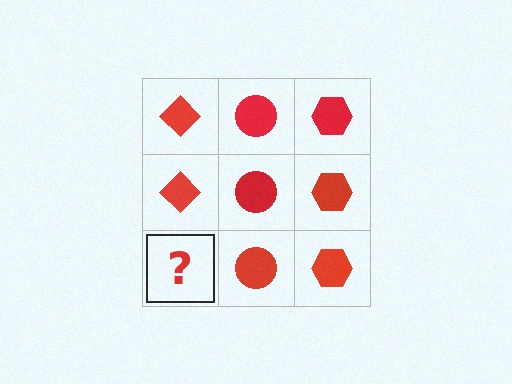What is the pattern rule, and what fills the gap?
The rule is that each column has a consistent shape. The gap should be filled with a red diamond.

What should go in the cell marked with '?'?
The missing cell should contain a red diamond.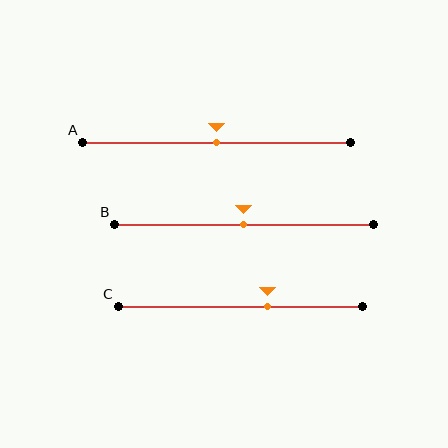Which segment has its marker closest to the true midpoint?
Segment A has its marker closest to the true midpoint.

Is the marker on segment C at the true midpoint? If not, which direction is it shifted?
No, the marker on segment C is shifted to the right by about 11% of the segment length.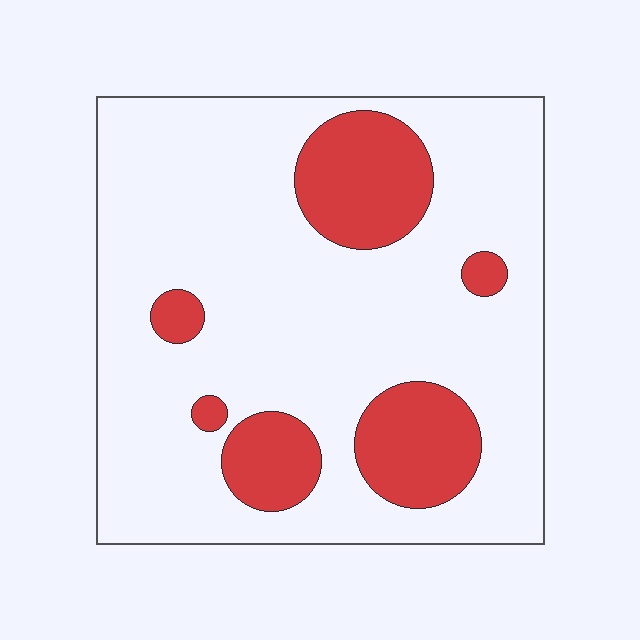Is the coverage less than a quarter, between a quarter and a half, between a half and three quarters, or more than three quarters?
Less than a quarter.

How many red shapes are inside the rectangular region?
6.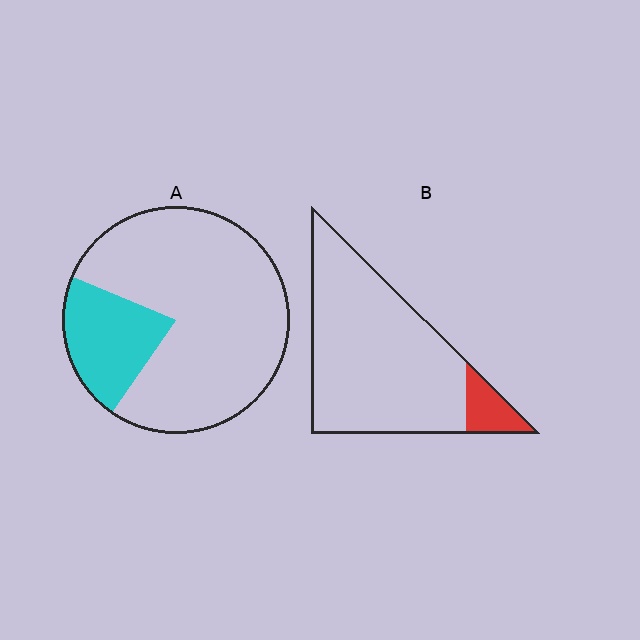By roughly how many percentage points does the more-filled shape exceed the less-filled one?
By roughly 10 percentage points (A over B).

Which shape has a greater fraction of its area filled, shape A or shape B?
Shape A.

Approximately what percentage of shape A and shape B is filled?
A is approximately 20% and B is approximately 10%.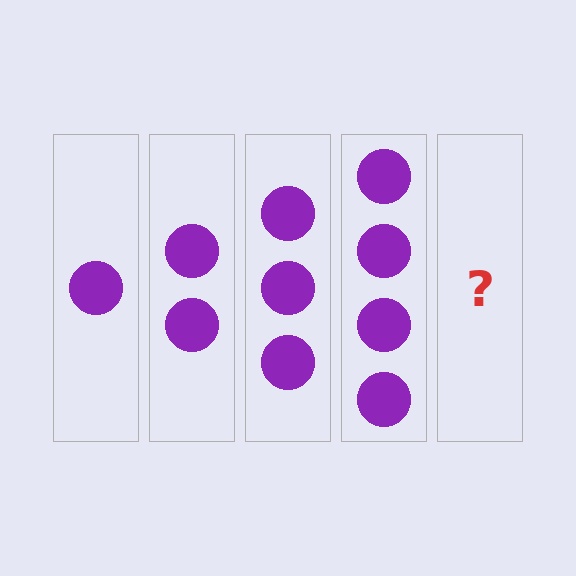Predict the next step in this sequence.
The next step is 5 circles.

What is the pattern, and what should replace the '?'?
The pattern is that each step adds one more circle. The '?' should be 5 circles.